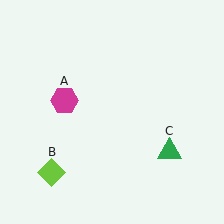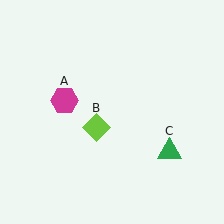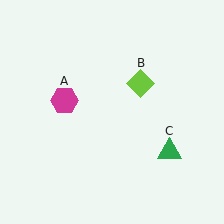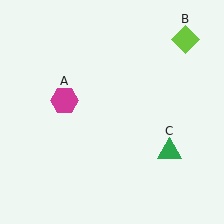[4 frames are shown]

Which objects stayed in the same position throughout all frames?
Magenta hexagon (object A) and green triangle (object C) remained stationary.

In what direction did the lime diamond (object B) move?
The lime diamond (object B) moved up and to the right.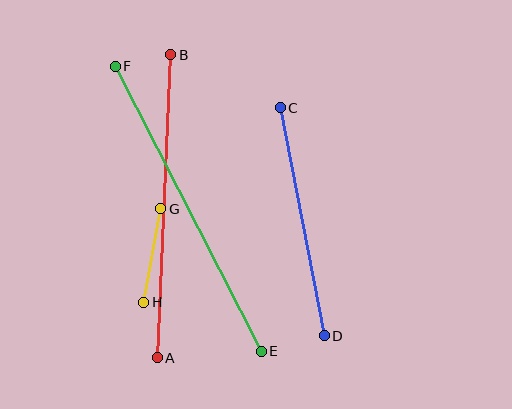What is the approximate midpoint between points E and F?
The midpoint is at approximately (188, 209) pixels.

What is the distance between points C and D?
The distance is approximately 232 pixels.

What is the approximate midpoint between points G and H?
The midpoint is at approximately (152, 255) pixels.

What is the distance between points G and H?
The distance is approximately 95 pixels.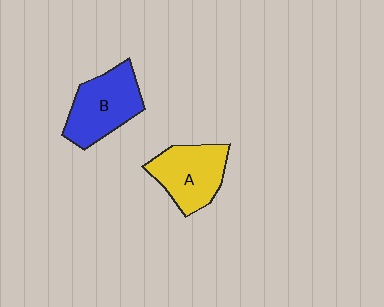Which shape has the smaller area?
Shape A (yellow).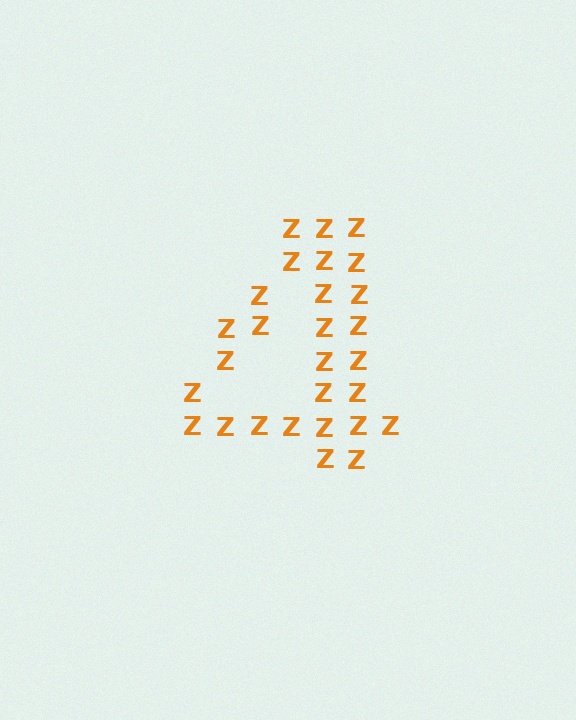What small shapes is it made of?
It is made of small letter Z's.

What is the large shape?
The large shape is the digit 4.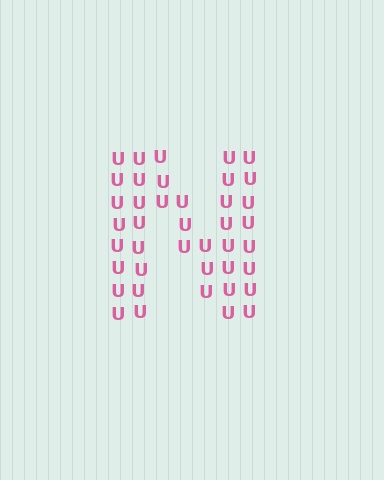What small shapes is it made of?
It is made of small letter U's.